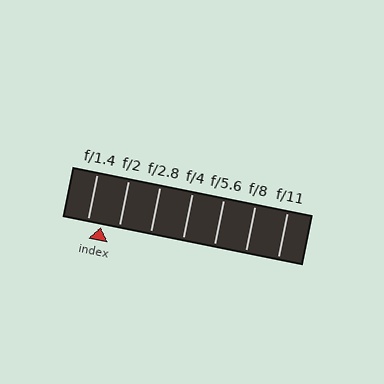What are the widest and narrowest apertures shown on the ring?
The widest aperture shown is f/1.4 and the narrowest is f/11.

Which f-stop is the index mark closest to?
The index mark is closest to f/1.4.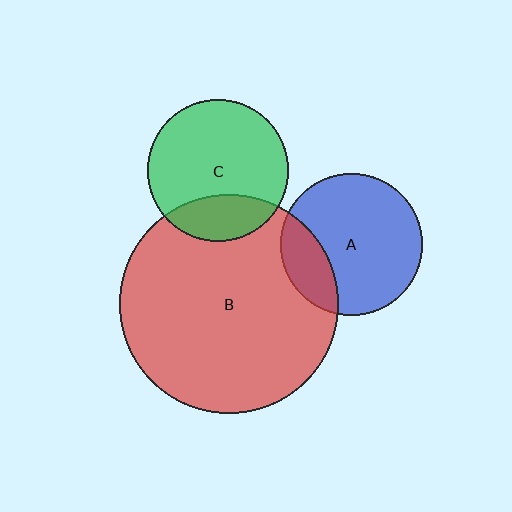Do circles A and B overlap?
Yes.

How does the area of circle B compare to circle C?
Approximately 2.4 times.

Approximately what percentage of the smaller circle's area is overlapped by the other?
Approximately 20%.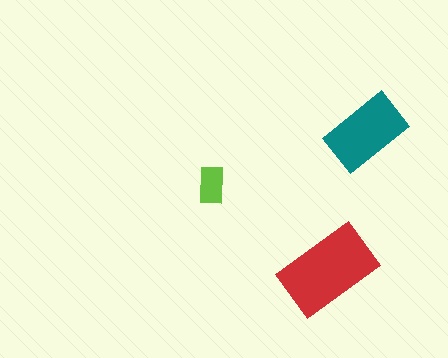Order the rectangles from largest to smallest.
the red one, the teal one, the lime one.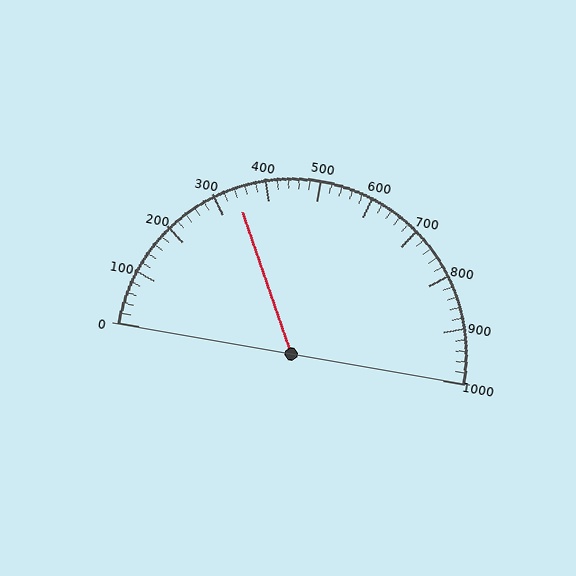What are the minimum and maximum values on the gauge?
The gauge ranges from 0 to 1000.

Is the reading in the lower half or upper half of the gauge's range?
The reading is in the lower half of the range (0 to 1000).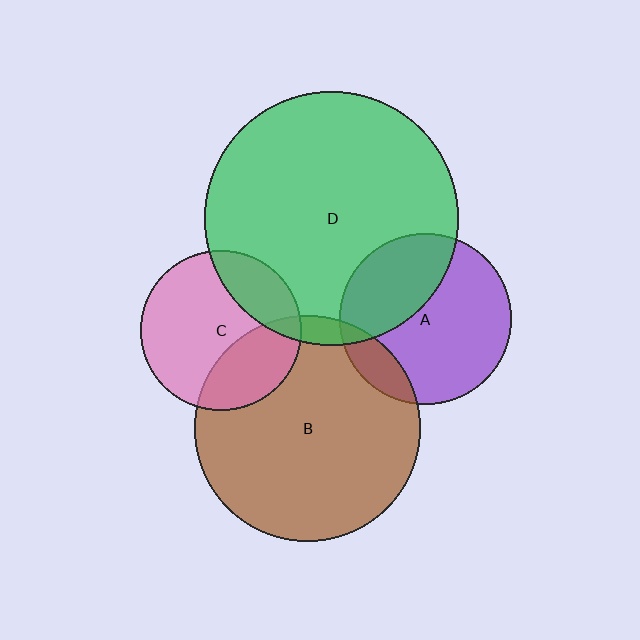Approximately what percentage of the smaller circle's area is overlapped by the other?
Approximately 20%.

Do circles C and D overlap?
Yes.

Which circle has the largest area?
Circle D (green).